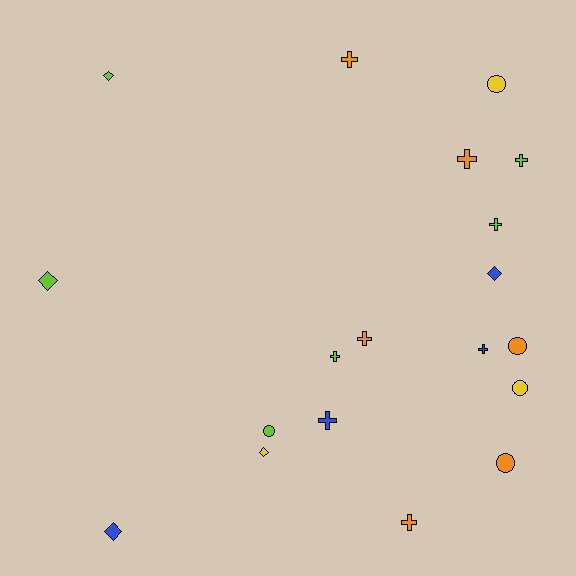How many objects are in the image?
There are 19 objects.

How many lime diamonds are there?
There are 2 lime diamonds.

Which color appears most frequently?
Lime, with 6 objects.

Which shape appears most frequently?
Cross, with 9 objects.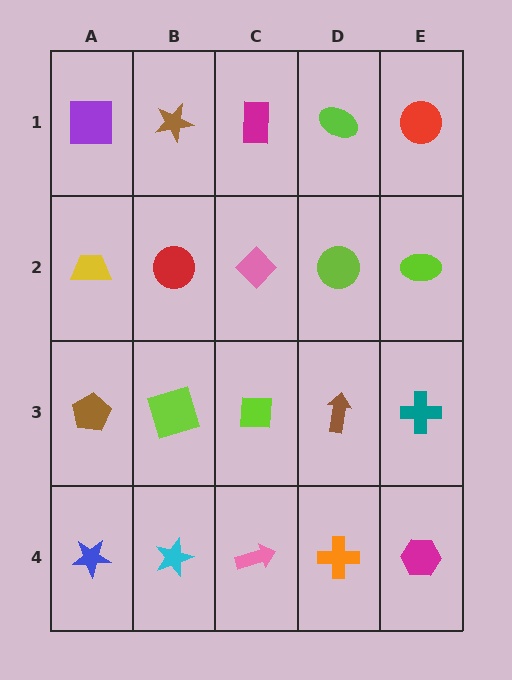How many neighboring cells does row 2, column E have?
3.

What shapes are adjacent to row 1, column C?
A pink diamond (row 2, column C), a brown star (row 1, column B), a lime ellipse (row 1, column D).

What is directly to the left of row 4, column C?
A cyan star.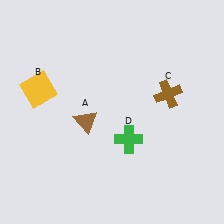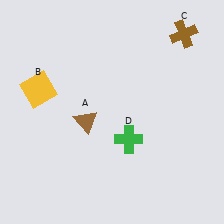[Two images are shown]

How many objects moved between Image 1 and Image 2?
1 object moved between the two images.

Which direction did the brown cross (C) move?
The brown cross (C) moved up.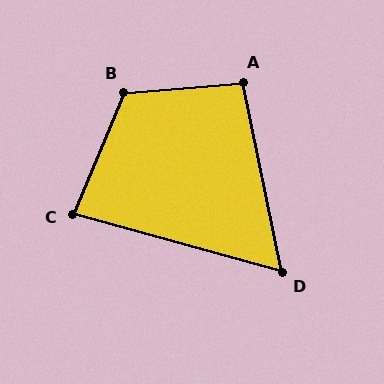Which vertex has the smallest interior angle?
D, at approximately 63 degrees.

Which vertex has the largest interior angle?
B, at approximately 117 degrees.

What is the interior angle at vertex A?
Approximately 97 degrees (obtuse).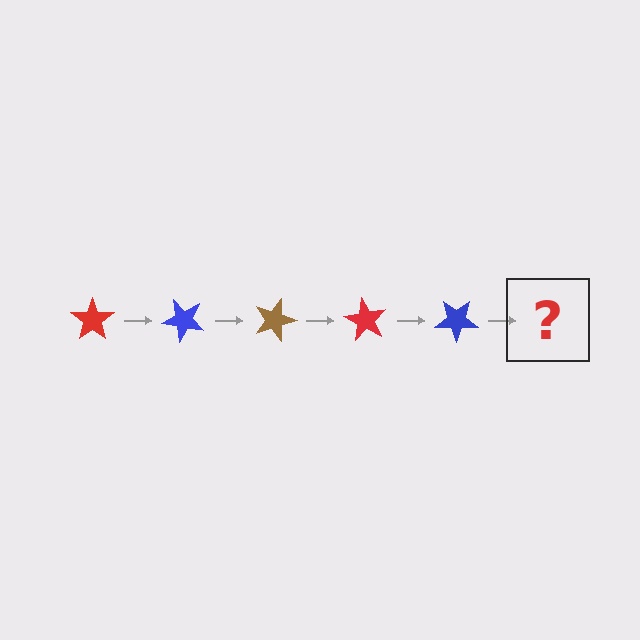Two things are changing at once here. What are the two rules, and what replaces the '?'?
The two rules are that it rotates 45 degrees each step and the color cycles through red, blue, and brown. The '?' should be a brown star, rotated 225 degrees from the start.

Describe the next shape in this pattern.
It should be a brown star, rotated 225 degrees from the start.